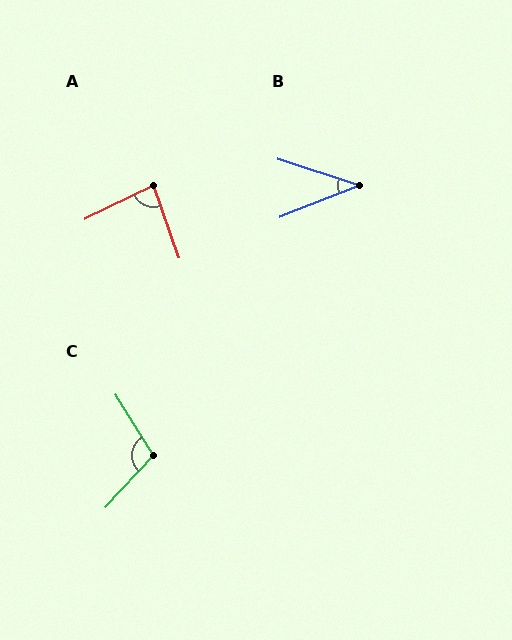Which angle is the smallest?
B, at approximately 39 degrees.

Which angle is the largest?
C, at approximately 106 degrees.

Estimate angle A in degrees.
Approximately 83 degrees.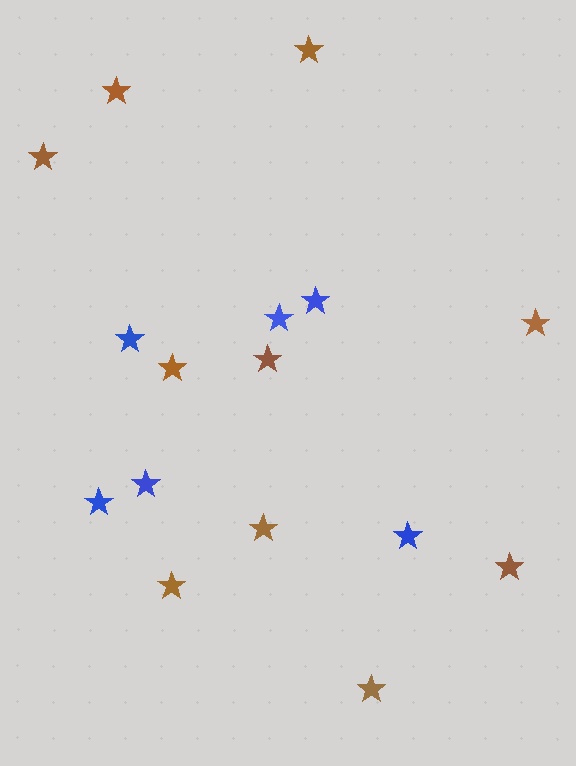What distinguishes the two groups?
There are 2 groups: one group of blue stars (6) and one group of brown stars (10).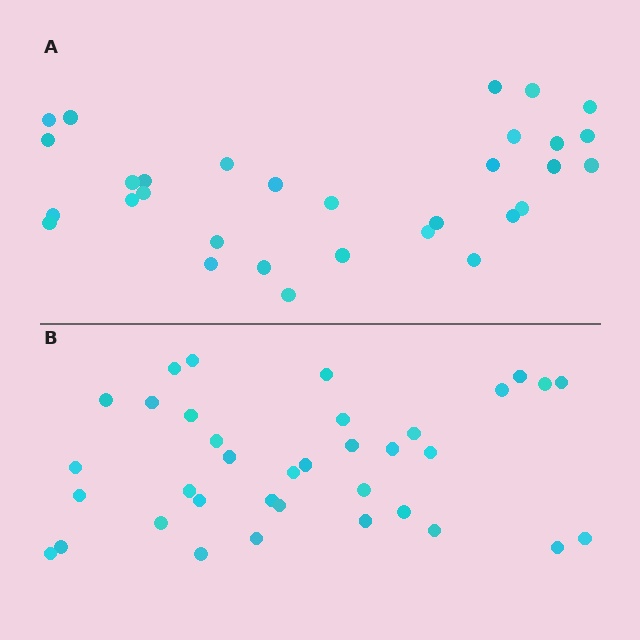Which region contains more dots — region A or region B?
Region B (the bottom region) has more dots.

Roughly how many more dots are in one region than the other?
Region B has about 5 more dots than region A.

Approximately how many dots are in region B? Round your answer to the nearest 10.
About 40 dots. (The exact count is 36, which rounds to 40.)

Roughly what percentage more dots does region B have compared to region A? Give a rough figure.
About 15% more.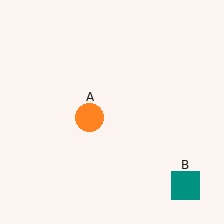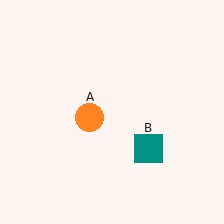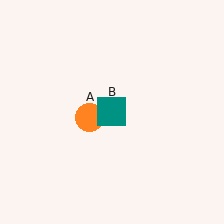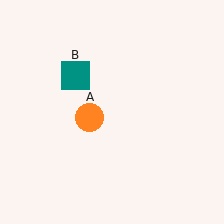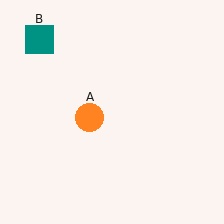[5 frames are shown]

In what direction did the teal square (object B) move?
The teal square (object B) moved up and to the left.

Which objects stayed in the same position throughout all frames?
Orange circle (object A) remained stationary.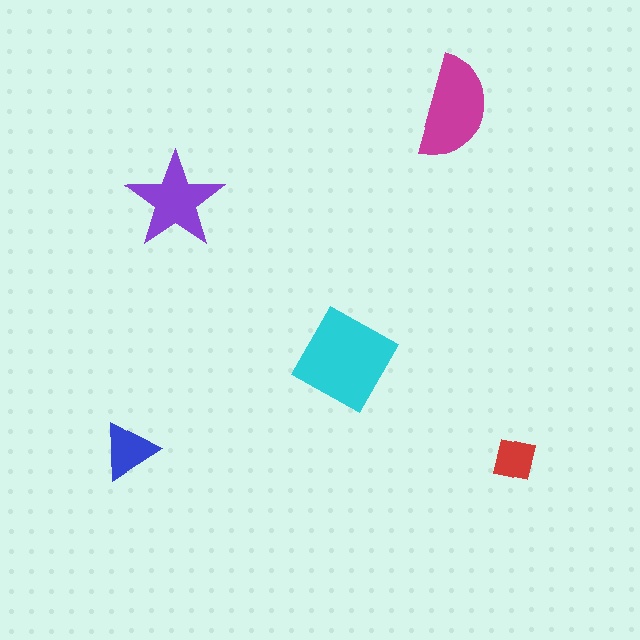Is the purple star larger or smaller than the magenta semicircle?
Smaller.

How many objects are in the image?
There are 5 objects in the image.